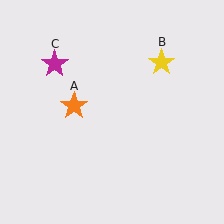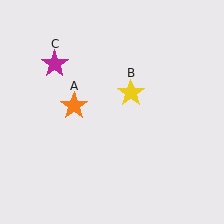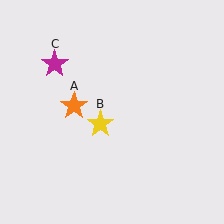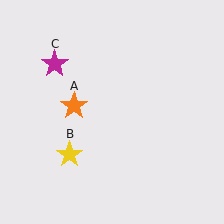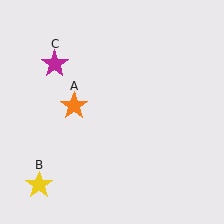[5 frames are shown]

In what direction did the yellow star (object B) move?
The yellow star (object B) moved down and to the left.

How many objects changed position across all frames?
1 object changed position: yellow star (object B).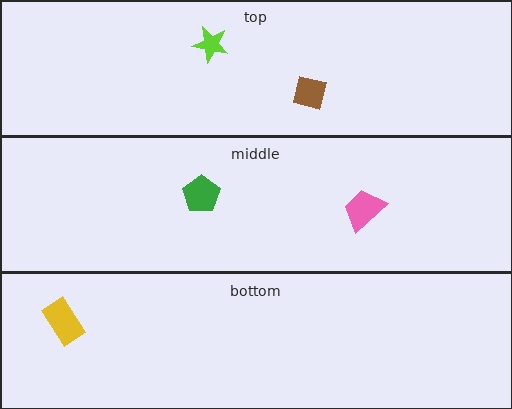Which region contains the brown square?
The top region.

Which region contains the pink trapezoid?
The middle region.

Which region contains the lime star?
The top region.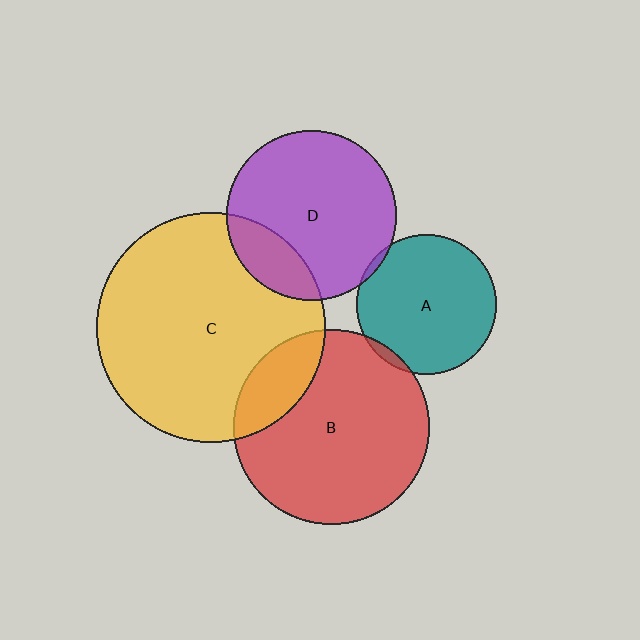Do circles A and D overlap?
Yes.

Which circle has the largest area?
Circle C (yellow).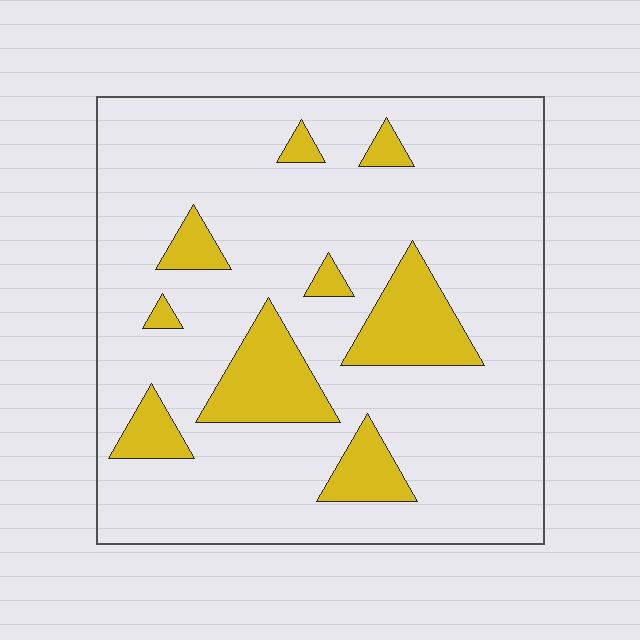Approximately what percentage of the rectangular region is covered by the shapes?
Approximately 15%.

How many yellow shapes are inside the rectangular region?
9.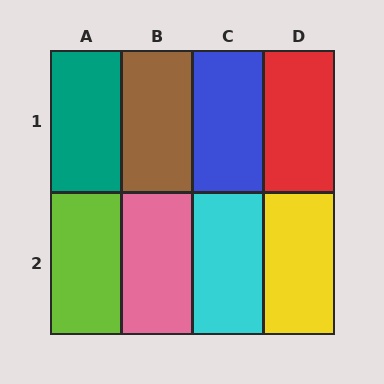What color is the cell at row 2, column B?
Pink.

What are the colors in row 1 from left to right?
Teal, brown, blue, red.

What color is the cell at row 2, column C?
Cyan.